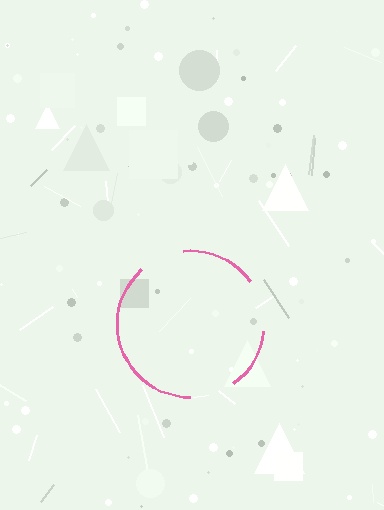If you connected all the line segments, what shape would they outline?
They would outline a circle.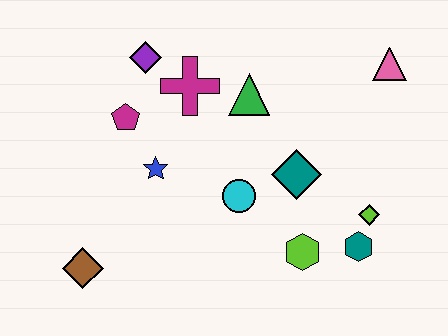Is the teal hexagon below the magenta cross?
Yes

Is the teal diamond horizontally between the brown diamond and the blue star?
No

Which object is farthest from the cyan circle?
The pink triangle is farthest from the cyan circle.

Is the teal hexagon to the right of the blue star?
Yes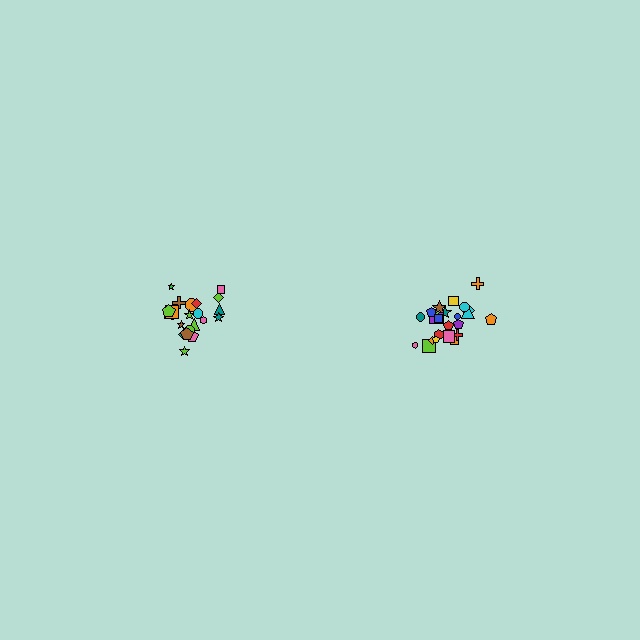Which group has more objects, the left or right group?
The right group.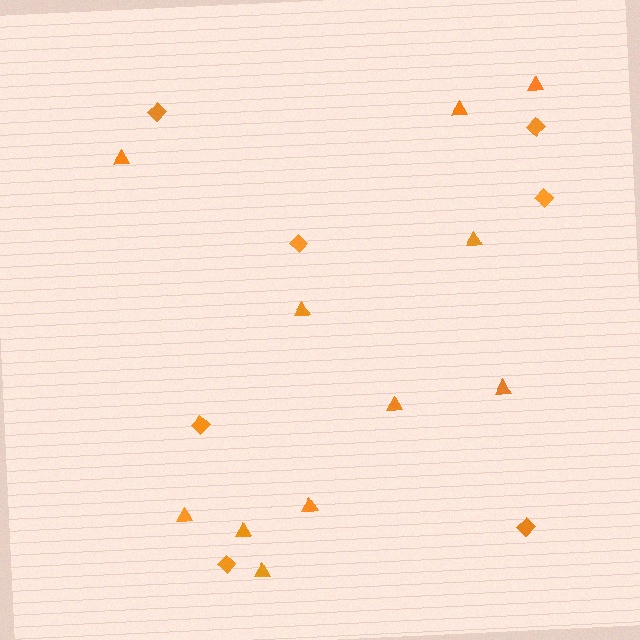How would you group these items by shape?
There are 2 groups: one group of diamonds (7) and one group of triangles (11).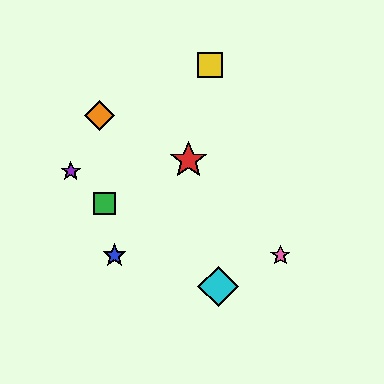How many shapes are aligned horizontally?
2 shapes (the blue star, the pink star) are aligned horizontally.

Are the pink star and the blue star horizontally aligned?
Yes, both are at y≈256.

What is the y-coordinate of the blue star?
The blue star is at y≈256.